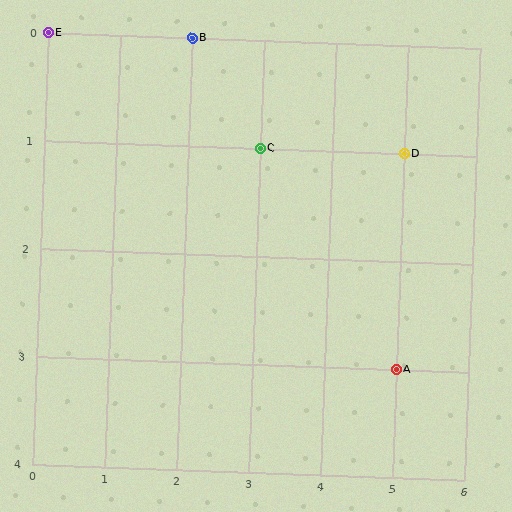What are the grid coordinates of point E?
Point E is at grid coordinates (0, 0).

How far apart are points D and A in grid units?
Points D and A are 2 rows apart.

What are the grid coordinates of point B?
Point B is at grid coordinates (2, 0).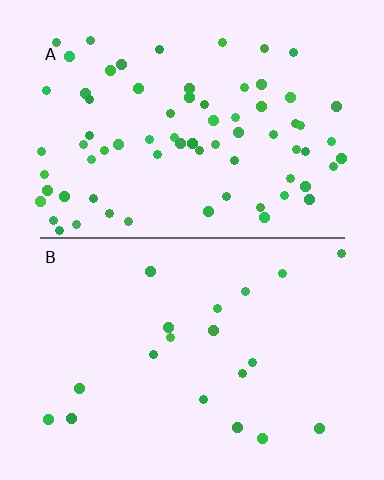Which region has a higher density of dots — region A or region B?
A (the top).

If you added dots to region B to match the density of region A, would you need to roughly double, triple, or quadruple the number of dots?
Approximately quadruple.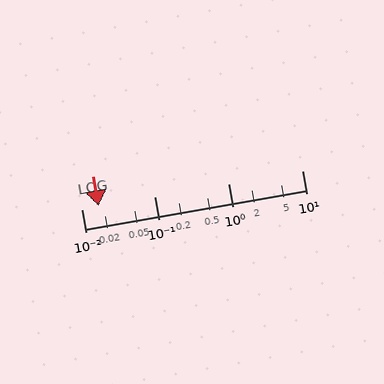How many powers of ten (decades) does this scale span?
The scale spans 3 decades, from 0.01 to 10.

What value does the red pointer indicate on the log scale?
The pointer indicates approximately 0.017.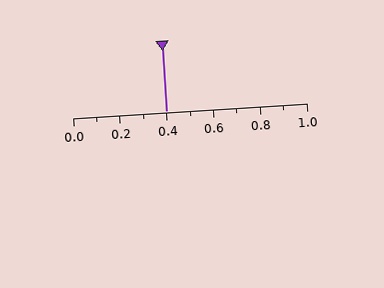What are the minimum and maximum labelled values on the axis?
The axis runs from 0.0 to 1.0.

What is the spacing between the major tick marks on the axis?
The major ticks are spaced 0.2 apart.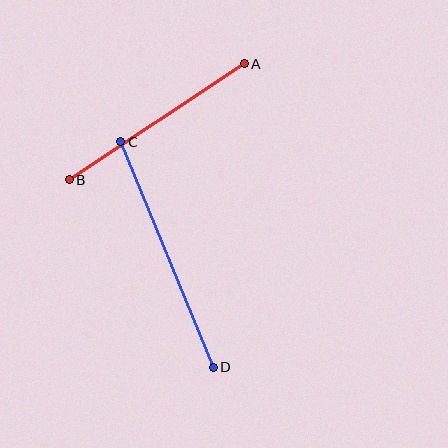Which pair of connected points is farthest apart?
Points C and D are farthest apart.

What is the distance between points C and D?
The distance is approximately 244 pixels.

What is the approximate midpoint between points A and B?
The midpoint is at approximately (157, 122) pixels.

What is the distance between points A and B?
The distance is approximately 210 pixels.